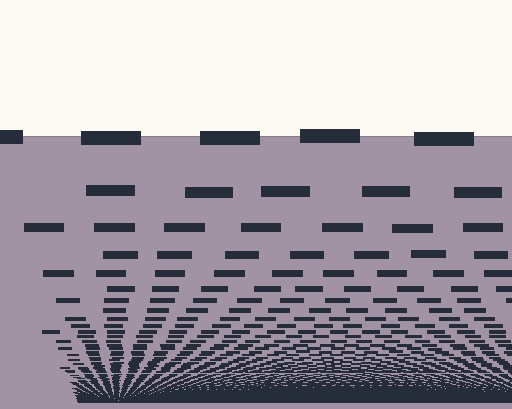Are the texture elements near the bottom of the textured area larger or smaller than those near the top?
Smaller. The gradient is inverted — elements near the bottom are smaller and denser.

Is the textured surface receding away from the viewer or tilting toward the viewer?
The surface appears to tilt toward the viewer. Texture elements get larger and sparser toward the top.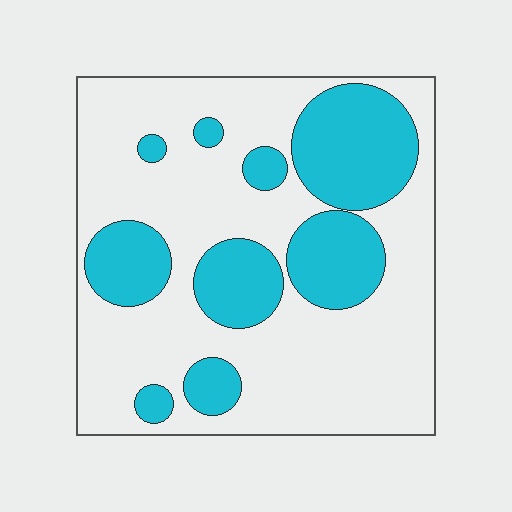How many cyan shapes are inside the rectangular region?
9.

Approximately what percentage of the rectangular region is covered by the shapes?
Approximately 30%.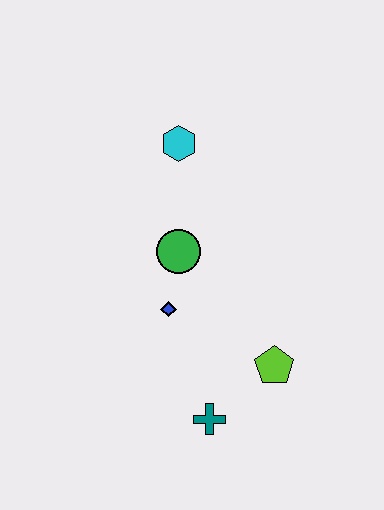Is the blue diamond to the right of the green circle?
No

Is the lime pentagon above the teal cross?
Yes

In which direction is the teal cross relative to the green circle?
The teal cross is below the green circle.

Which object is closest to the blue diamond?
The green circle is closest to the blue diamond.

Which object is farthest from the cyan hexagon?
The teal cross is farthest from the cyan hexagon.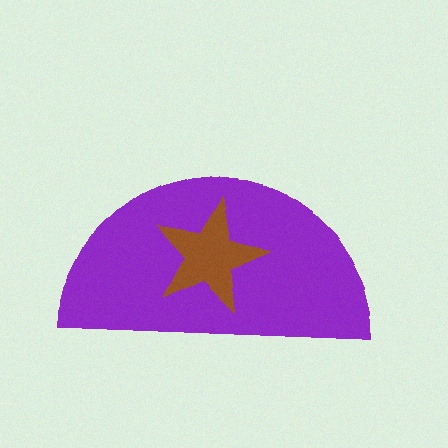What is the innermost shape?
The brown star.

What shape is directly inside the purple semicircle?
The brown star.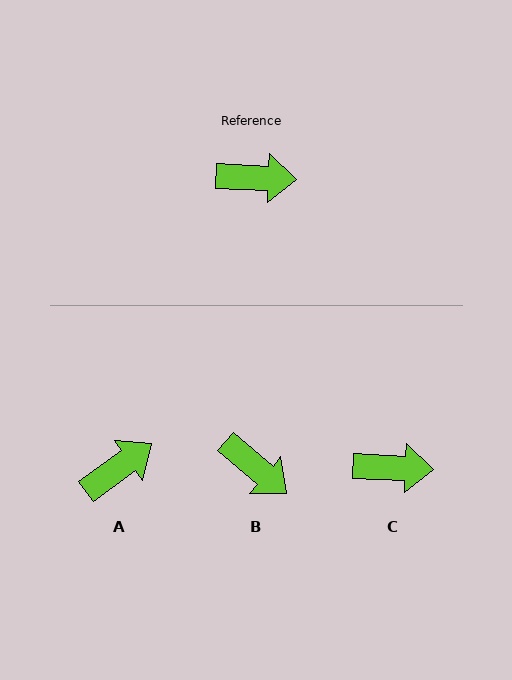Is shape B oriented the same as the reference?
No, it is off by about 38 degrees.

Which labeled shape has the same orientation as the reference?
C.